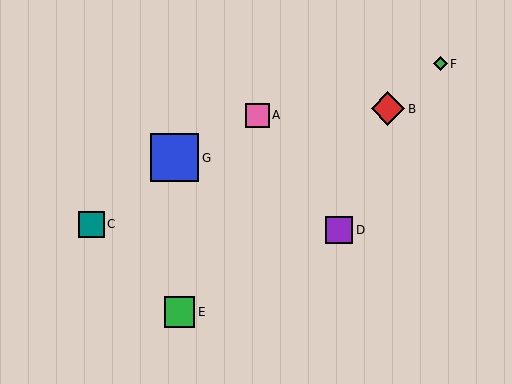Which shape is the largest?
The blue square (labeled G) is the largest.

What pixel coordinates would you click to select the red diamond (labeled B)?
Click at (388, 109) to select the red diamond B.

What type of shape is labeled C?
Shape C is a teal square.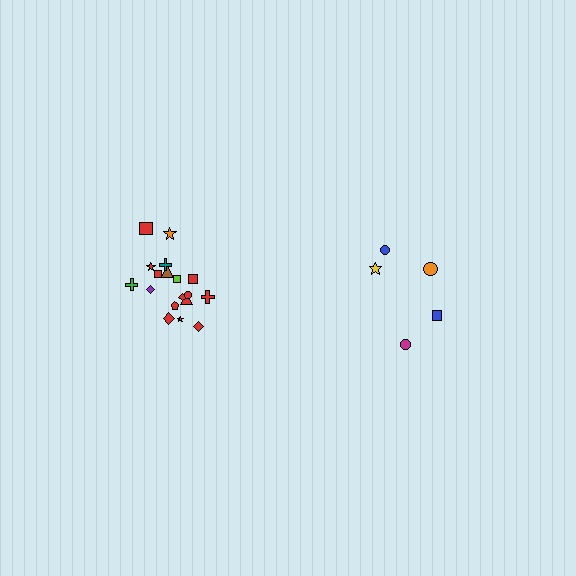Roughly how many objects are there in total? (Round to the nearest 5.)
Roughly 25 objects in total.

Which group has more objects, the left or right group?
The left group.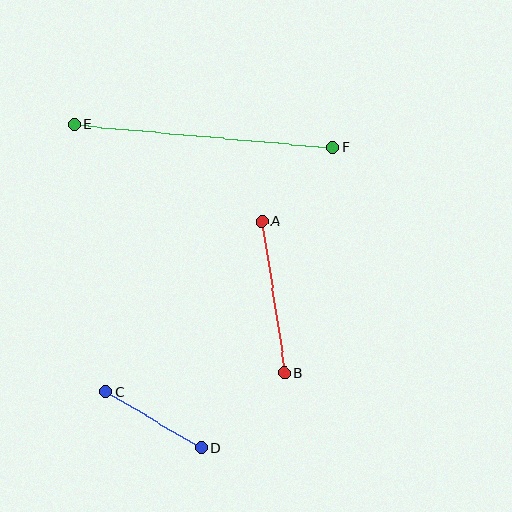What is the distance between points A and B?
The distance is approximately 153 pixels.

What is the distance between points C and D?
The distance is approximately 111 pixels.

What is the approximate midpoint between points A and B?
The midpoint is at approximately (273, 297) pixels.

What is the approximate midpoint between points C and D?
The midpoint is at approximately (153, 420) pixels.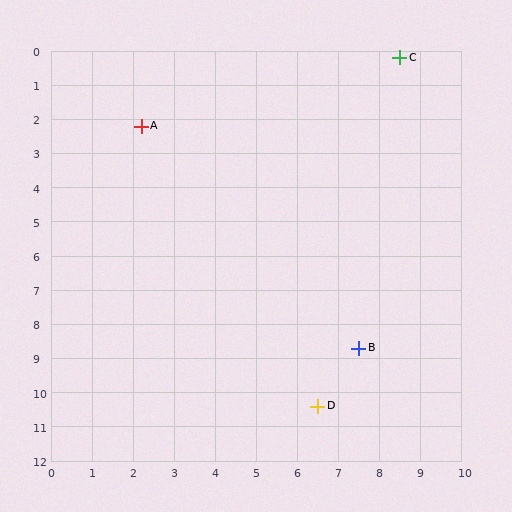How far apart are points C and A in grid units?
Points C and A are about 6.6 grid units apart.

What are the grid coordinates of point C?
Point C is at approximately (8.5, 0.2).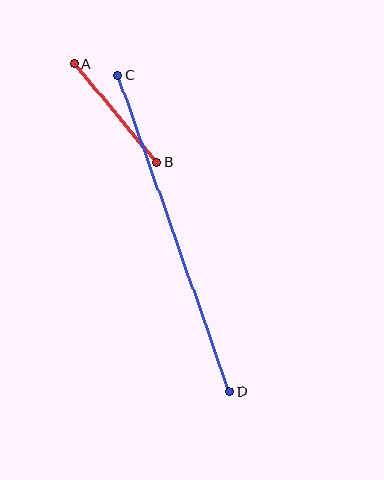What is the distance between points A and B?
The distance is approximately 129 pixels.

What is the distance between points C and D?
The distance is approximately 335 pixels.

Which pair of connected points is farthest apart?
Points C and D are farthest apart.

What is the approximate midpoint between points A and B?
The midpoint is at approximately (116, 113) pixels.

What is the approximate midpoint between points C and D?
The midpoint is at approximately (174, 233) pixels.